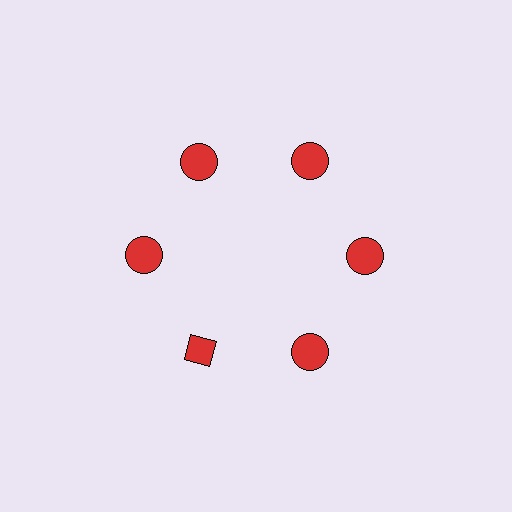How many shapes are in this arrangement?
There are 6 shapes arranged in a ring pattern.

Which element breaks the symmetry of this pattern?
The red diamond at roughly the 7 o'clock position breaks the symmetry. All other shapes are red circles.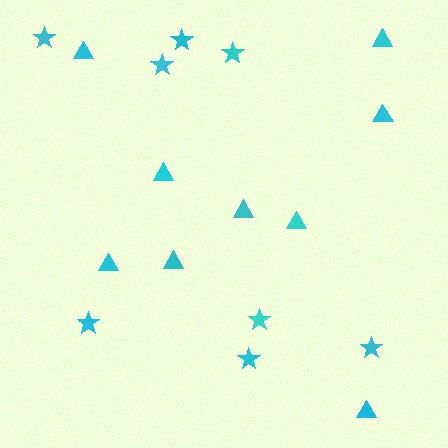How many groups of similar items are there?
There are 2 groups: one group of triangles (9) and one group of stars (8).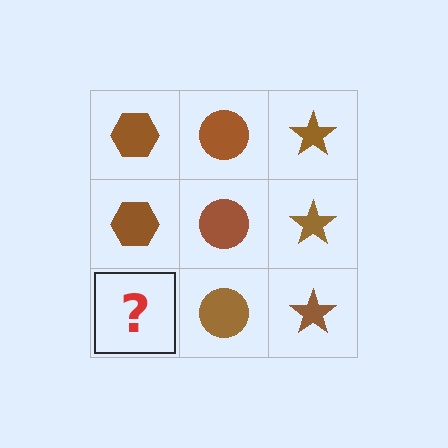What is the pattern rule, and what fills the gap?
The rule is that each column has a consistent shape. The gap should be filled with a brown hexagon.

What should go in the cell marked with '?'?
The missing cell should contain a brown hexagon.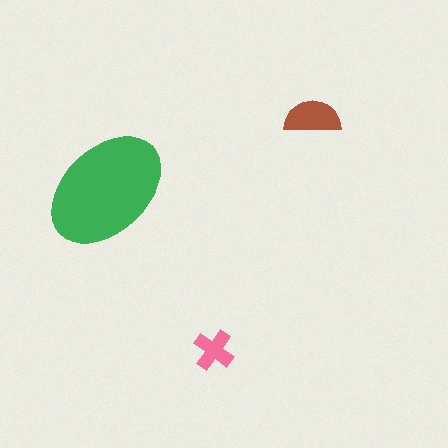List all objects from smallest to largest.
The pink cross, the brown semicircle, the green ellipse.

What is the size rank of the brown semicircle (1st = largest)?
2nd.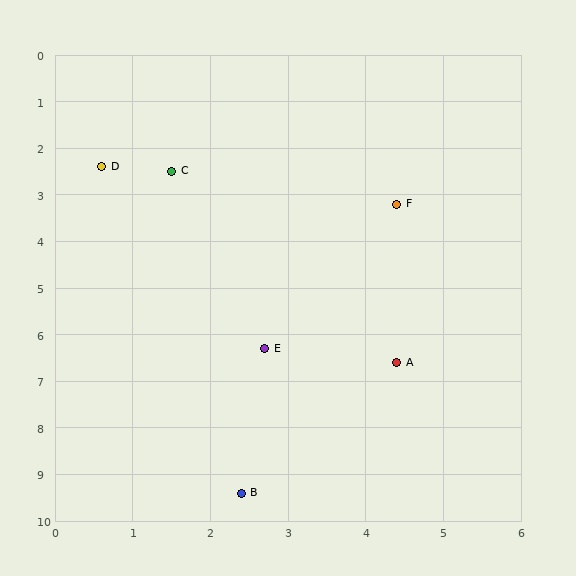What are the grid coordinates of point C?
Point C is at approximately (1.5, 2.5).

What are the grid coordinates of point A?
Point A is at approximately (4.4, 6.6).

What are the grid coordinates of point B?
Point B is at approximately (2.4, 9.4).